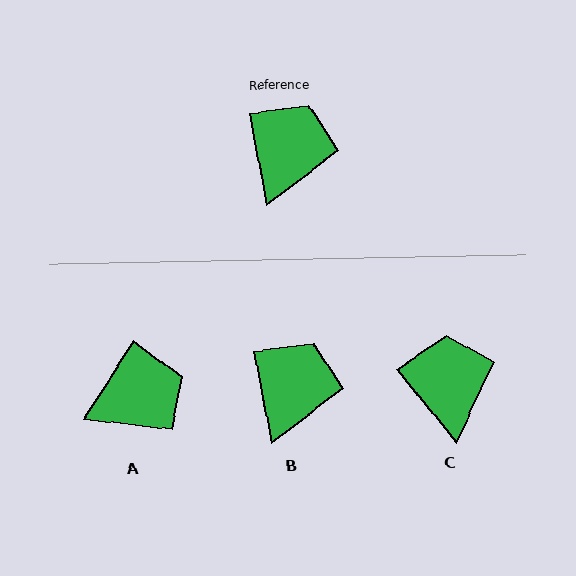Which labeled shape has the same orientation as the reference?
B.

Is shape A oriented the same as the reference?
No, it is off by about 44 degrees.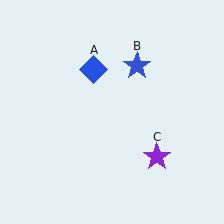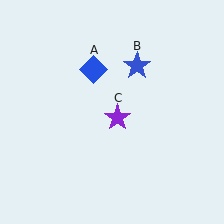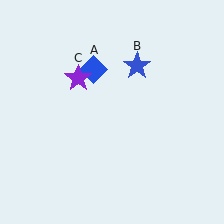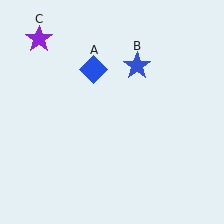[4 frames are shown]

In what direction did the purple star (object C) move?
The purple star (object C) moved up and to the left.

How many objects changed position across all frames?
1 object changed position: purple star (object C).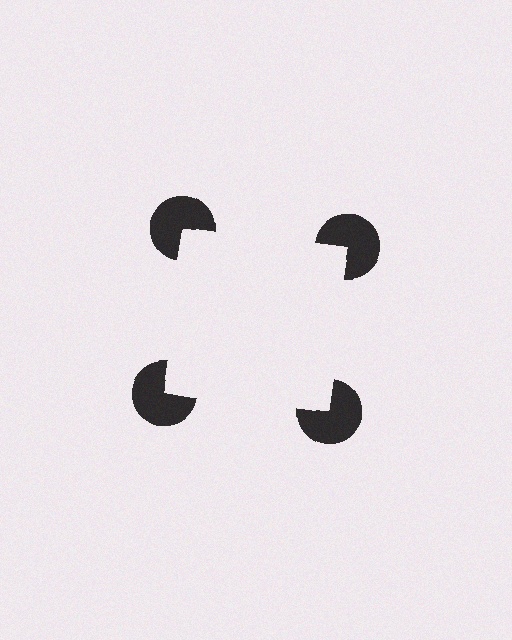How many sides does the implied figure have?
4 sides.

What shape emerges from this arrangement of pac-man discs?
An illusory square — its edges are inferred from the aligned wedge cuts in the pac-man discs, not physically drawn.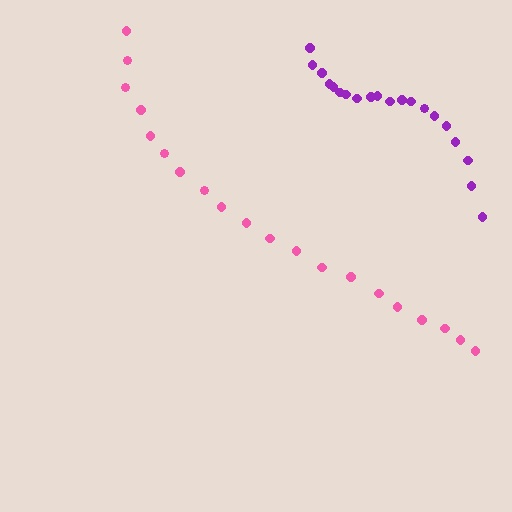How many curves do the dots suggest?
There are 2 distinct paths.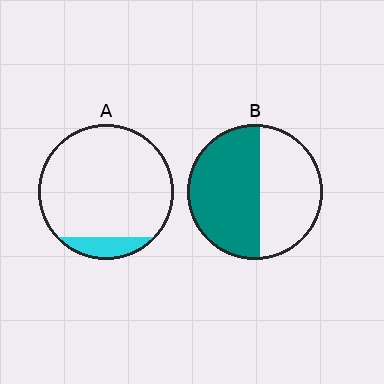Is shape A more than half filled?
No.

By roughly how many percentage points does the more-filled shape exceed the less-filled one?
By roughly 45 percentage points (B over A).